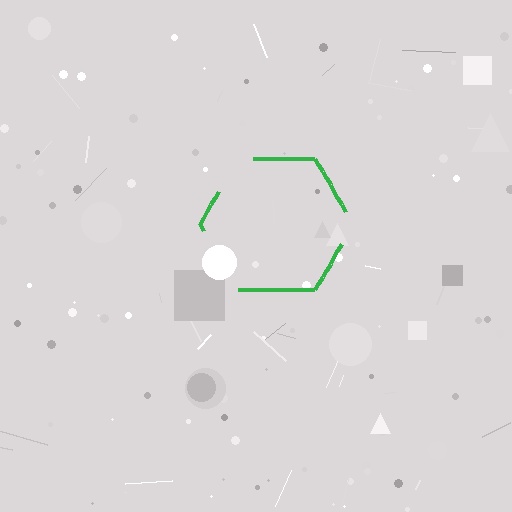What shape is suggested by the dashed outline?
The dashed outline suggests a hexagon.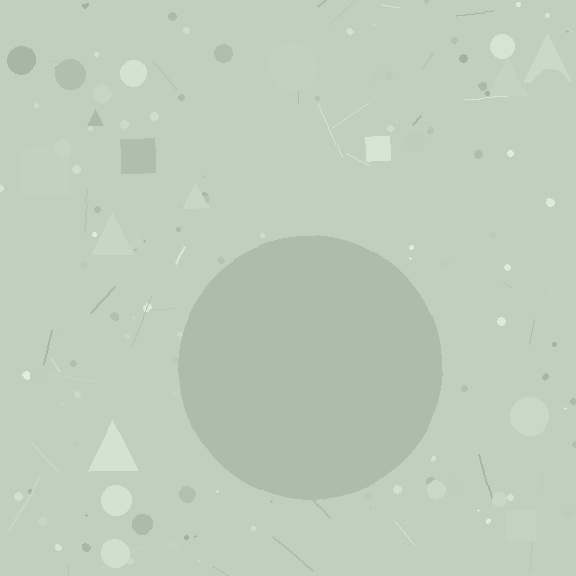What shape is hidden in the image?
A circle is hidden in the image.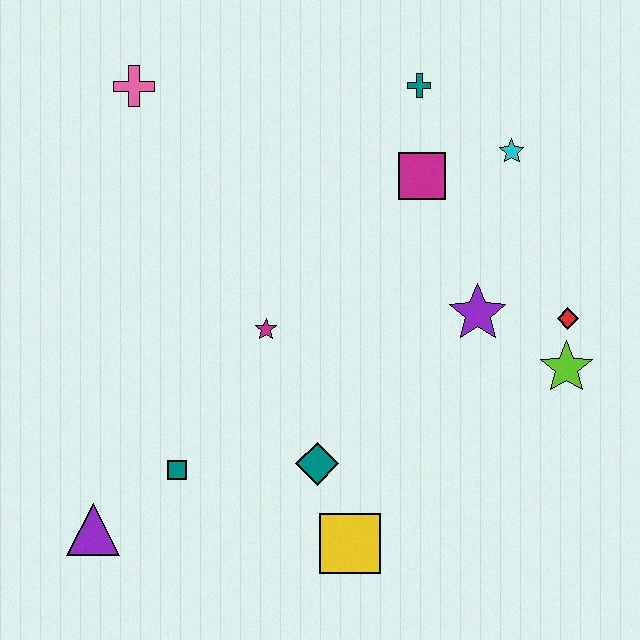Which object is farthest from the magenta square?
The purple triangle is farthest from the magenta square.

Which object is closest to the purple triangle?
The teal square is closest to the purple triangle.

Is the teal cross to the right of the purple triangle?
Yes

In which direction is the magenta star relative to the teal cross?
The magenta star is below the teal cross.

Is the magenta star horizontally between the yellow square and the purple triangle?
Yes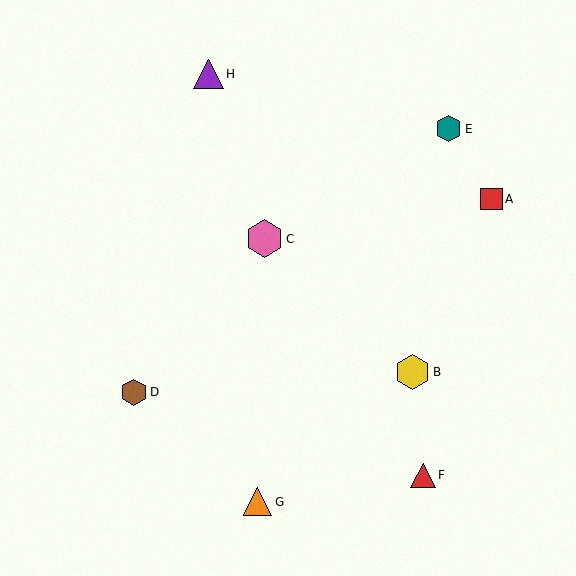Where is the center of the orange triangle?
The center of the orange triangle is at (257, 502).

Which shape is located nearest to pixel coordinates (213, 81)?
The purple triangle (labeled H) at (209, 74) is nearest to that location.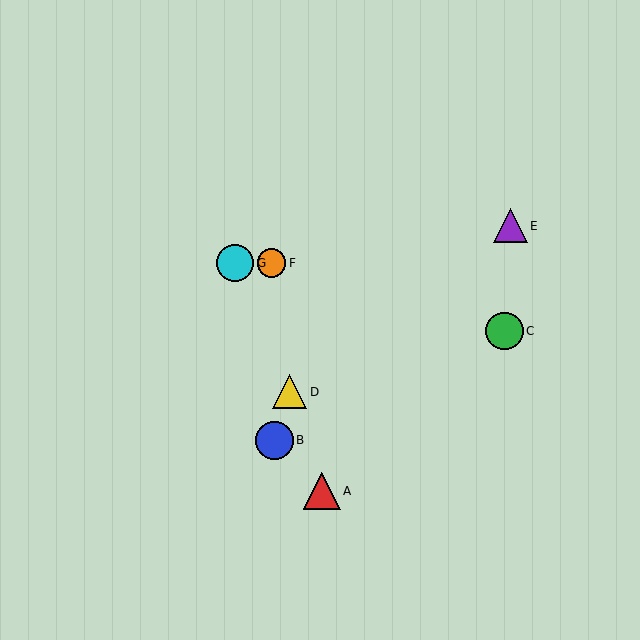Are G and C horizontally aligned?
No, G is at y≈263 and C is at y≈331.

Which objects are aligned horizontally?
Objects F, G are aligned horizontally.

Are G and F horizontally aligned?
Yes, both are at y≈263.